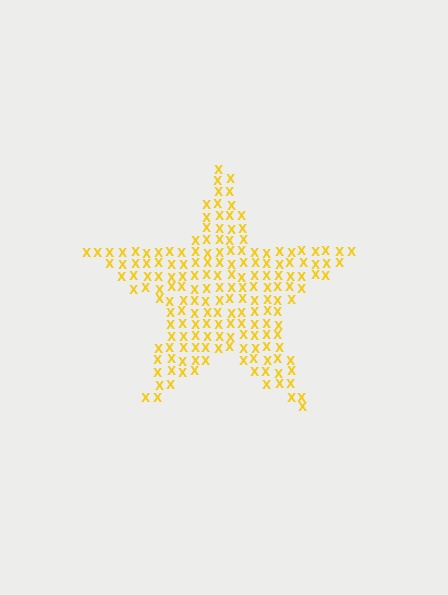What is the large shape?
The large shape is a star.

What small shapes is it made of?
It is made of small letter X's.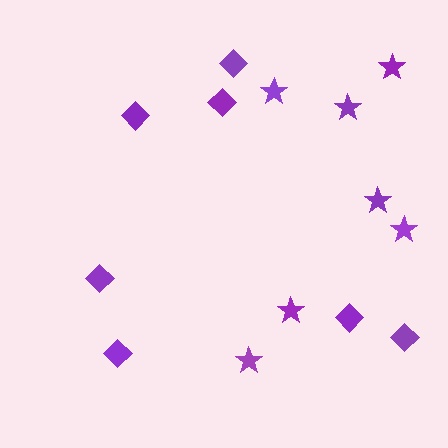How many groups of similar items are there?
There are 2 groups: one group of diamonds (7) and one group of stars (7).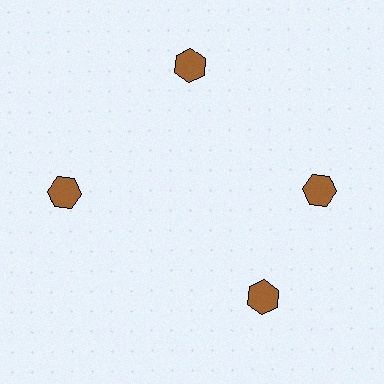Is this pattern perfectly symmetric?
No. The 4 brown hexagons are arranged in a ring, but one element near the 6 o'clock position is rotated out of alignment along the ring, breaking the 4-fold rotational symmetry.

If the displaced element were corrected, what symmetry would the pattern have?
It would have 4-fold rotational symmetry — the pattern would map onto itself every 90 degrees.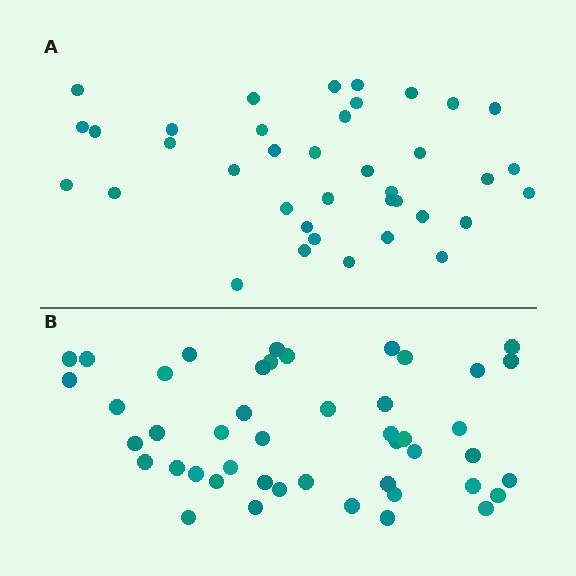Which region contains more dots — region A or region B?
Region B (the bottom region) has more dots.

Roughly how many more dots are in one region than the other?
Region B has roughly 8 or so more dots than region A.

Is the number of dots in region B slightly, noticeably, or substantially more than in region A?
Region B has only slightly more — the two regions are fairly close. The ratio is roughly 1.2 to 1.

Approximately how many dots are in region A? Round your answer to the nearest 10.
About 40 dots. (The exact count is 38, which rounds to 40.)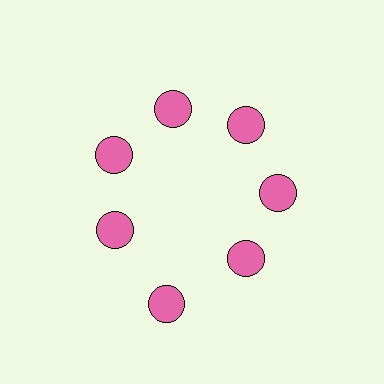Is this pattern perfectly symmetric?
No. The 7 pink circles are arranged in a ring, but one element near the 6 o'clock position is pushed outward from the center, breaking the 7-fold rotational symmetry.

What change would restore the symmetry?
The symmetry would be restored by moving it inward, back onto the ring so that all 7 circles sit at equal angles and equal distance from the center.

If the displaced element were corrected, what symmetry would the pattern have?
It would have 7-fold rotational symmetry — the pattern would map onto itself every 51 degrees.